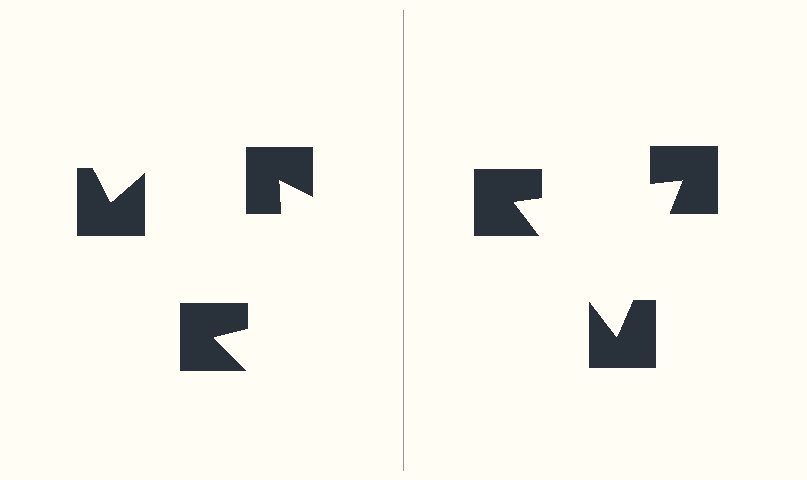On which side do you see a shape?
An illusory triangle appears on the right side. On the left side the wedge cuts are rotated, so no coherent shape forms.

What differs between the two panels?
The notched squares are positioned identically on both sides; only the wedge orientations differ. On the right they align to a triangle; on the left they are misaligned.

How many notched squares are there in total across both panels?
6 — 3 on each side.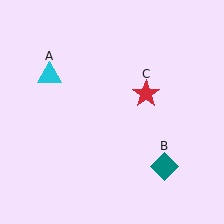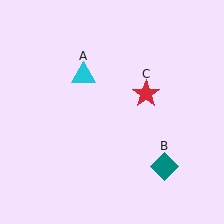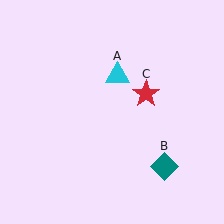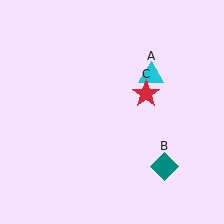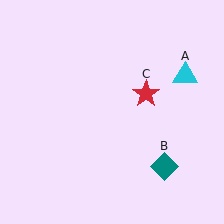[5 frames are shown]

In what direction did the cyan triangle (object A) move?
The cyan triangle (object A) moved right.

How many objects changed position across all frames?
1 object changed position: cyan triangle (object A).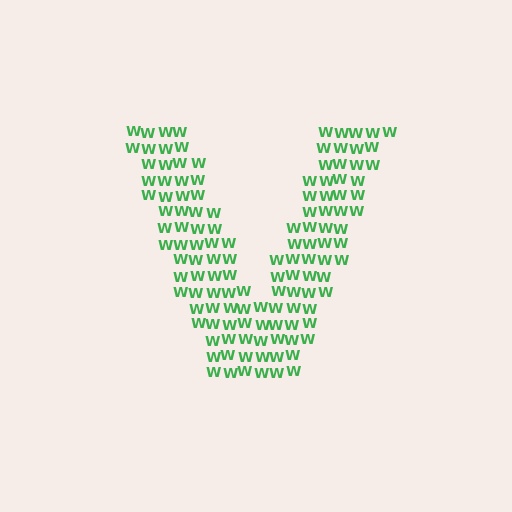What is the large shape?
The large shape is the letter V.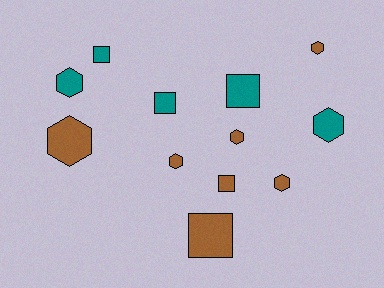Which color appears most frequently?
Brown, with 7 objects.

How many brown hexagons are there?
There are 5 brown hexagons.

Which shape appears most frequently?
Hexagon, with 7 objects.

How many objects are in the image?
There are 12 objects.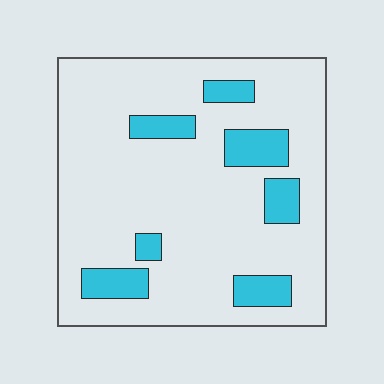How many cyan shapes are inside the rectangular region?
7.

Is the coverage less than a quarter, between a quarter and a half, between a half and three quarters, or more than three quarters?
Less than a quarter.